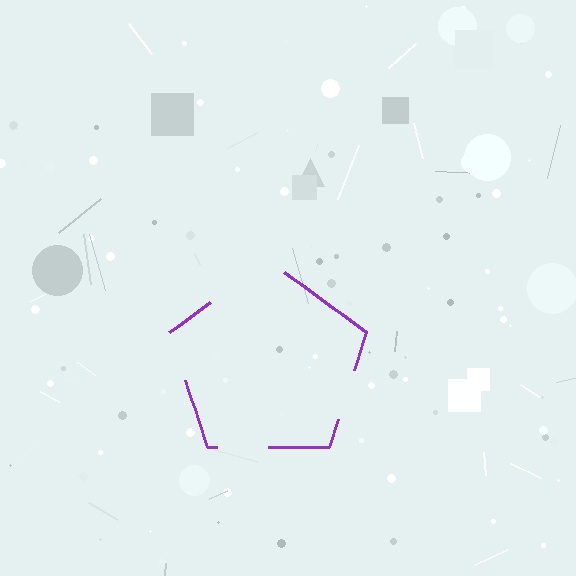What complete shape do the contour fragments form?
The contour fragments form a pentagon.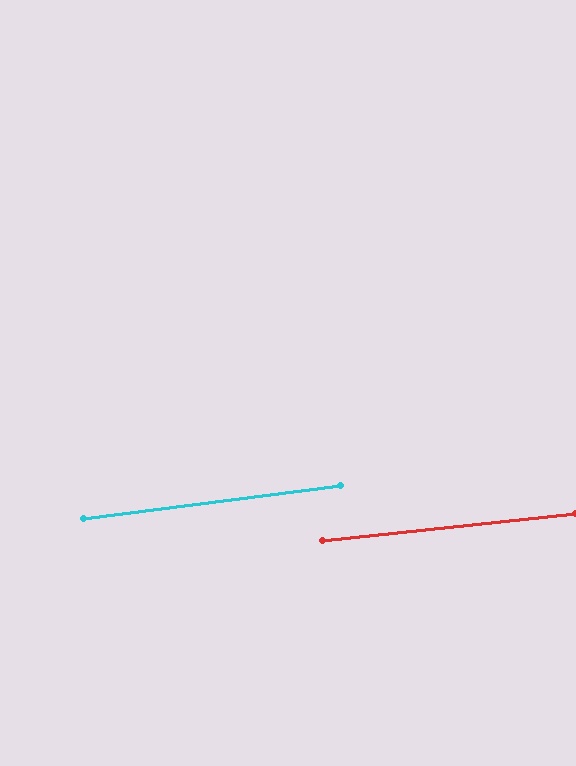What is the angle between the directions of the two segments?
Approximately 1 degree.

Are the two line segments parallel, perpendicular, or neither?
Parallel — their directions differ by only 1.2°.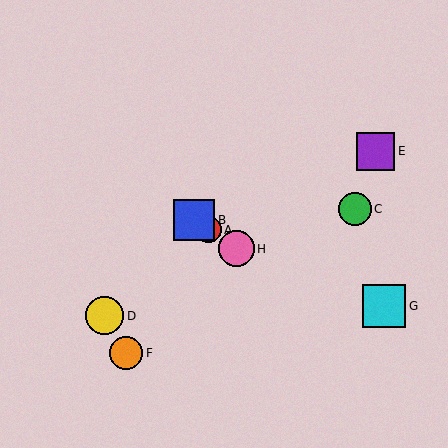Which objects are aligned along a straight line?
Objects A, B, H are aligned along a straight line.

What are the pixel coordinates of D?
Object D is at (105, 316).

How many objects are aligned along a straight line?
3 objects (A, B, H) are aligned along a straight line.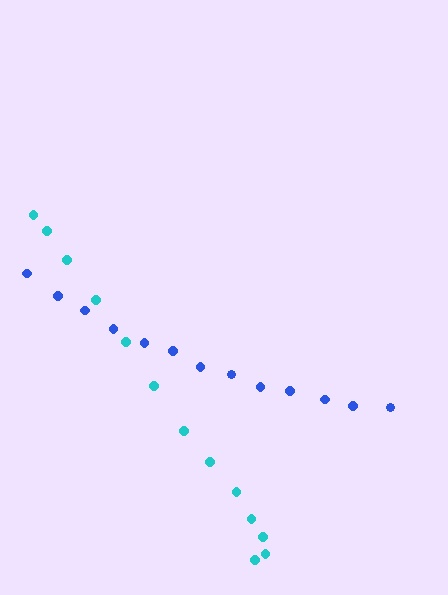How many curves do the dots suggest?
There are 2 distinct paths.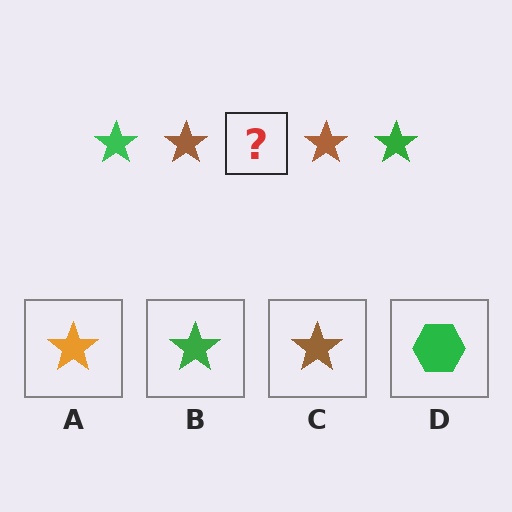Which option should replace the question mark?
Option B.